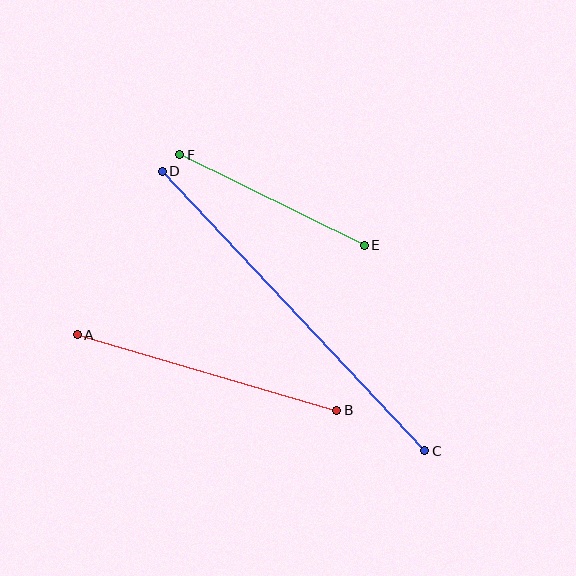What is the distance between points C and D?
The distance is approximately 384 pixels.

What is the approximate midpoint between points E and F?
The midpoint is at approximately (272, 200) pixels.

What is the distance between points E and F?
The distance is approximately 206 pixels.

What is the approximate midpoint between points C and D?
The midpoint is at approximately (294, 311) pixels.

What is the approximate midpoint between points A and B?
The midpoint is at approximately (207, 373) pixels.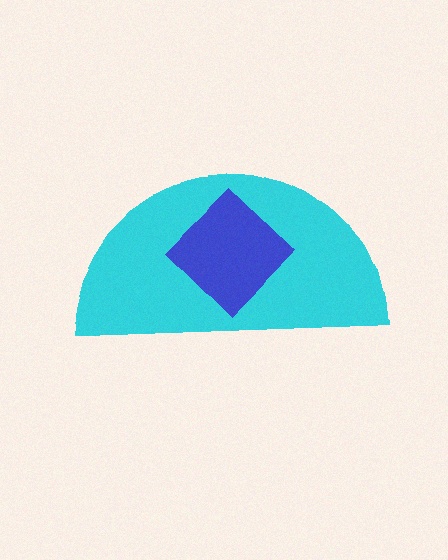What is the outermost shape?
The cyan semicircle.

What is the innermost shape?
The blue diamond.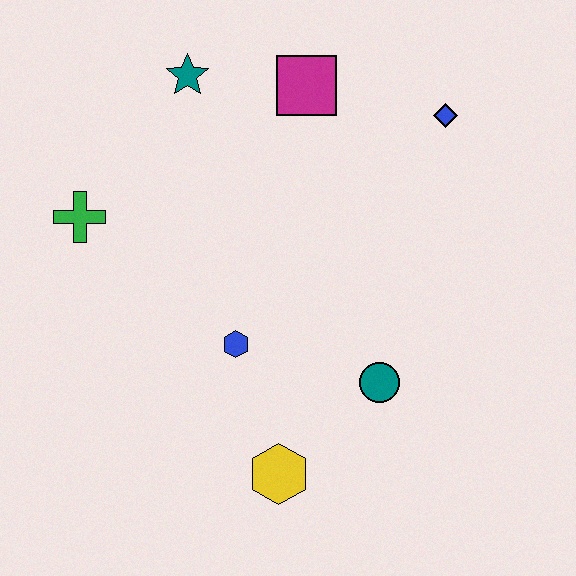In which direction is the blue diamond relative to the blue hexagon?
The blue diamond is above the blue hexagon.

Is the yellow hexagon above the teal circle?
No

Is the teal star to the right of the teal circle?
No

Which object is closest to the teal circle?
The yellow hexagon is closest to the teal circle.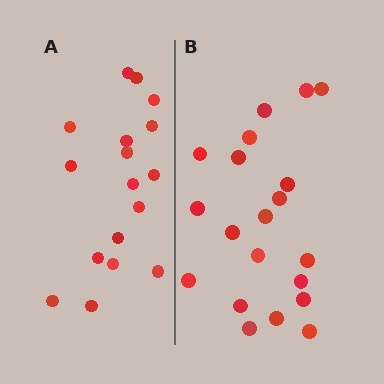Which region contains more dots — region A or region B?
Region B (the right region) has more dots.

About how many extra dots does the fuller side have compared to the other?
Region B has just a few more — roughly 2 or 3 more dots than region A.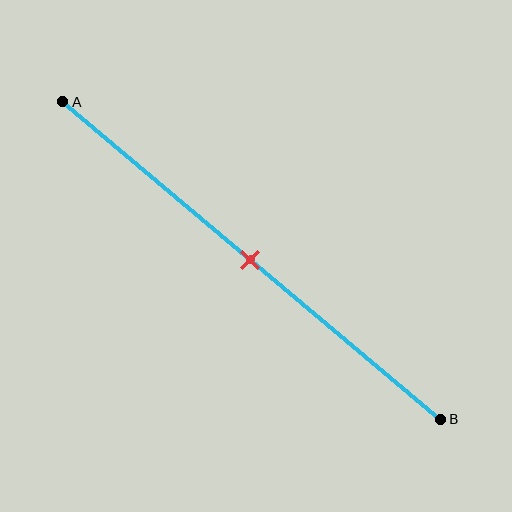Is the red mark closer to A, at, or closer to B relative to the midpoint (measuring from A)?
The red mark is approximately at the midpoint of segment AB.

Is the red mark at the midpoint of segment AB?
Yes, the mark is approximately at the midpoint.